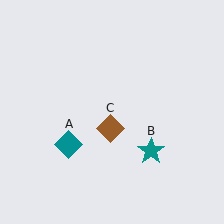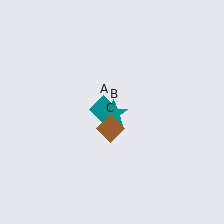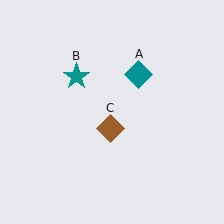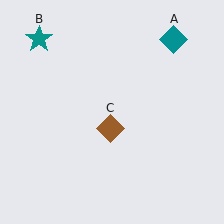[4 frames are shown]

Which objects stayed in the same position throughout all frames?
Brown diamond (object C) remained stationary.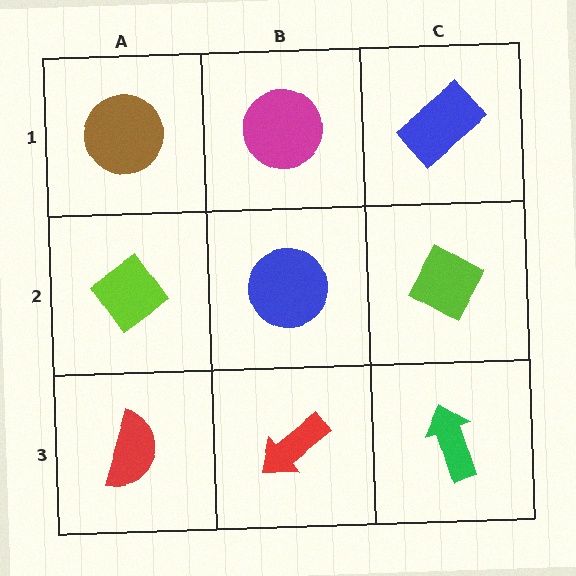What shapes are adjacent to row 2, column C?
A blue rectangle (row 1, column C), a green arrow (row 3, column C), a blue circle (row 2, column B).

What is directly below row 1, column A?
A lime diamond.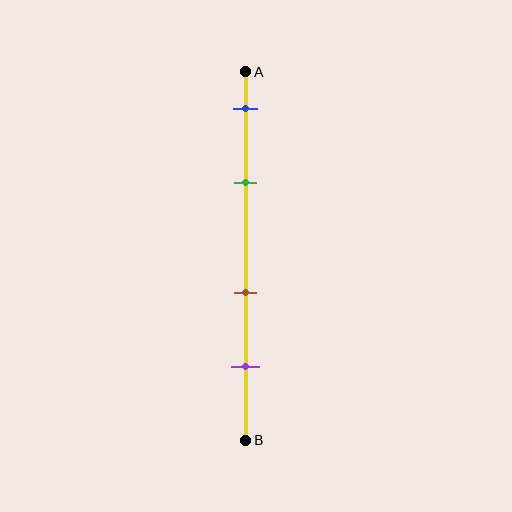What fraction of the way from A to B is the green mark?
The green mark is approximately 30% (0.3) of the way from A to B.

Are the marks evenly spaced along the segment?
No, the marks are not evenly spaced.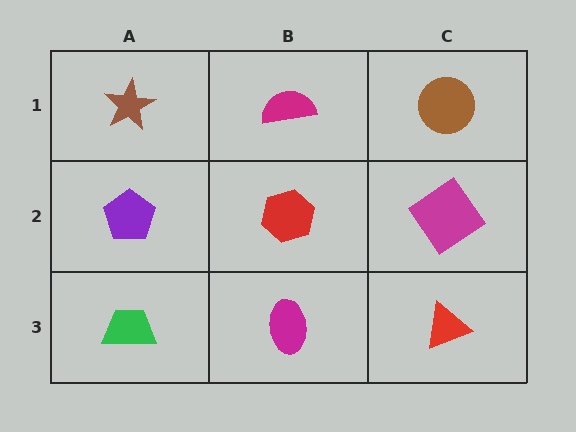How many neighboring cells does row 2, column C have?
3.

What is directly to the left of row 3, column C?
A magenta ellipse.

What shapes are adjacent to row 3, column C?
A magenta diamond (row 2, column C), a magenta ellipse (row 3, column B).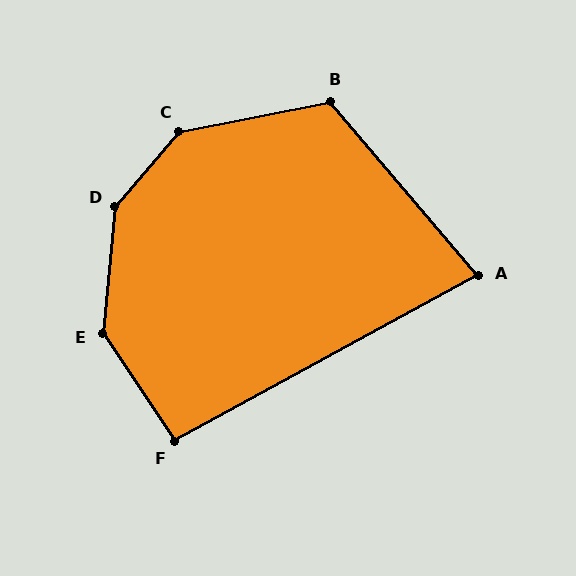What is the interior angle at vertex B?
Approximately 119 degrees (obtuse).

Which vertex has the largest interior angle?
D, at approximately 146 degrees.